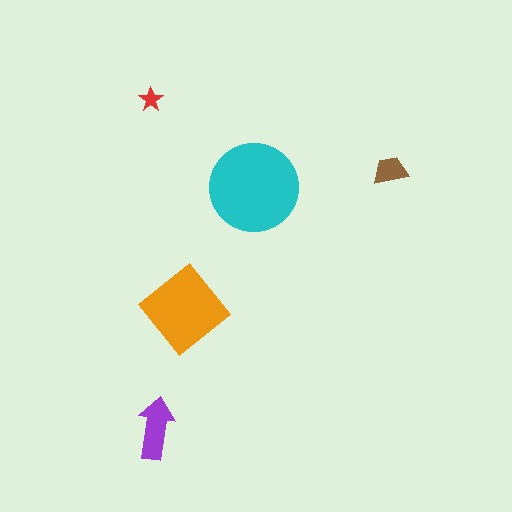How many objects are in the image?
There are 5 objects in the image.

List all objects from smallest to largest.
The red star, the brown trapezoid, the purple arrow, the orange diamond, the cyan circle.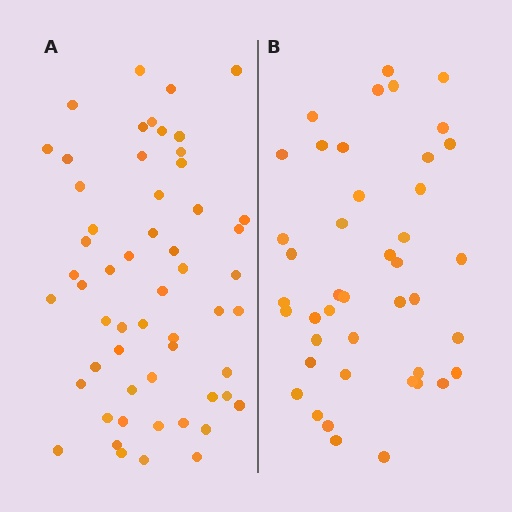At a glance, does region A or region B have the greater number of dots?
Region A (the left region) has more dots.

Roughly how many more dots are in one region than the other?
Region A has approximately 15 more dots than region B.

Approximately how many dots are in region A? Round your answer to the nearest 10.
About 60 dots. (The exact count is 56, which rounds to 60.)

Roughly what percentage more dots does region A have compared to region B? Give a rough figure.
About 30% more.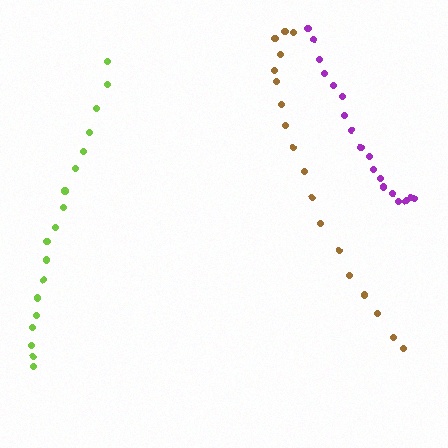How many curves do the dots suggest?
There are 3 distinct paths.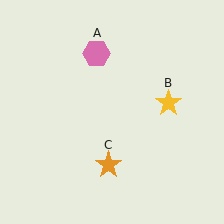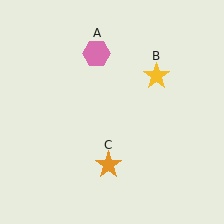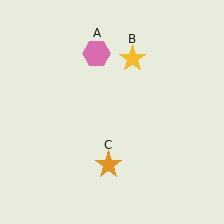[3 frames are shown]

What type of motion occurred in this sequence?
The yellow star (object B) rotated counterclockwise around the center of the scene.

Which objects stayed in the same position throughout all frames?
Pink hexagon (object A) and orange star (object C) remained stationary.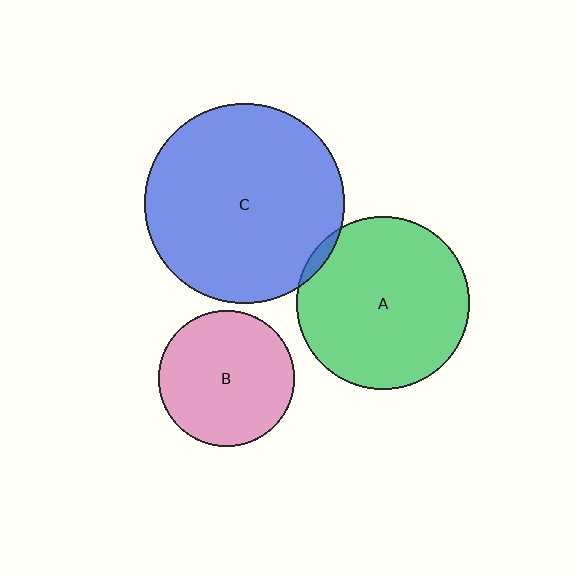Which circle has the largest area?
Circle C (blue).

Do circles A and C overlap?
Yes.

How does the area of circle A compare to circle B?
Approximately 1.6 times.